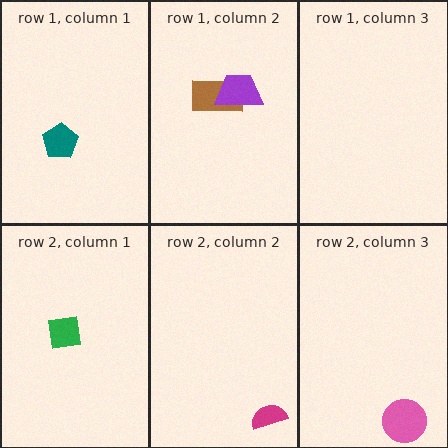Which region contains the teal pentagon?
The row 1, column 1 region.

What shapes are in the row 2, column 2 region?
The magenta semicircle.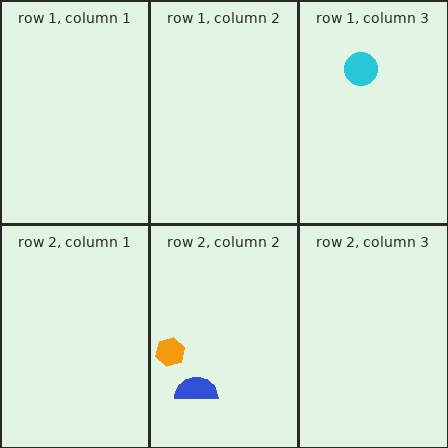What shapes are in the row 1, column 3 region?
The cyan circle.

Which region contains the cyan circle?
The row 1, column 3 region.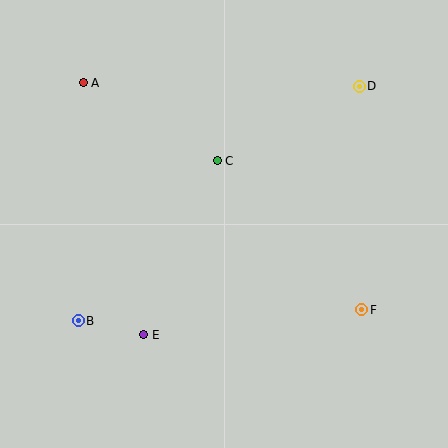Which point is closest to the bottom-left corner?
Point B is closest to the bottom-left corner.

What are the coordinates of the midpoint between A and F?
The midpoint between A and F is at (222, 196).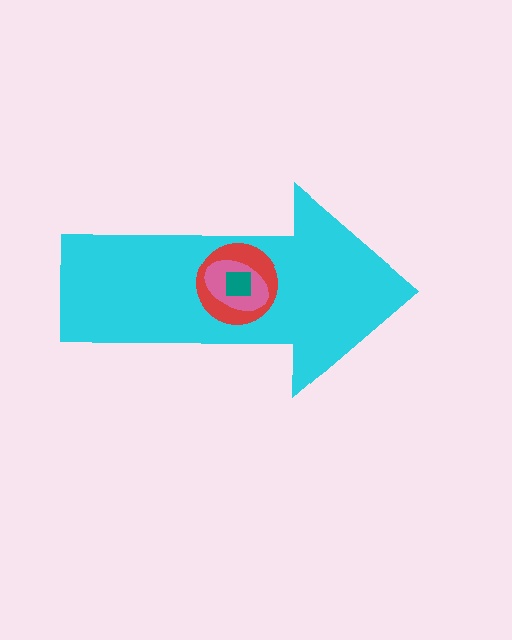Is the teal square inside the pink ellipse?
Yes.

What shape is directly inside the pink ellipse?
The teal square.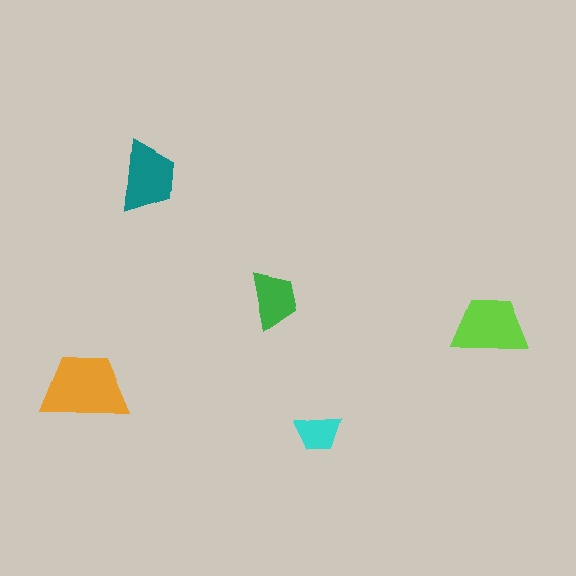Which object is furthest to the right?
The lime trapezoid is rightmost.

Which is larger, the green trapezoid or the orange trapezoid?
The orange one.